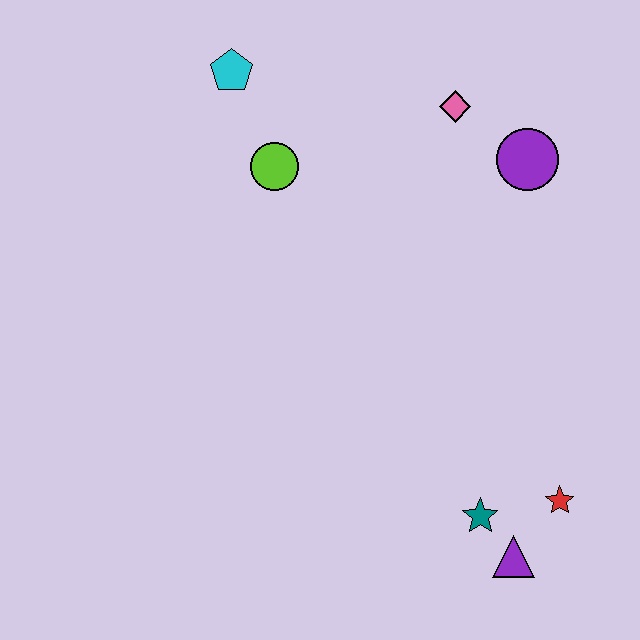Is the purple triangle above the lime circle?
No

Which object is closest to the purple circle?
The pink diamond is closest to the purple circle.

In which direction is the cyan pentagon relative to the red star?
The cyan pentagon is above the red star.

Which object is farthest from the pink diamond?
The purple triangle is farthest from the pink diamond.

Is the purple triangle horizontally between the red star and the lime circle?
Yes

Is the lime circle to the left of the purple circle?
Yes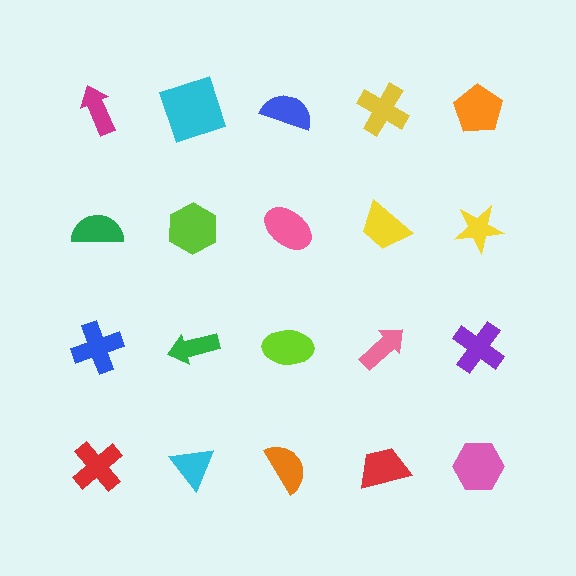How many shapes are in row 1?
5 shapes.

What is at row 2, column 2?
A lime hexagon.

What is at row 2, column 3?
A pink ellipse.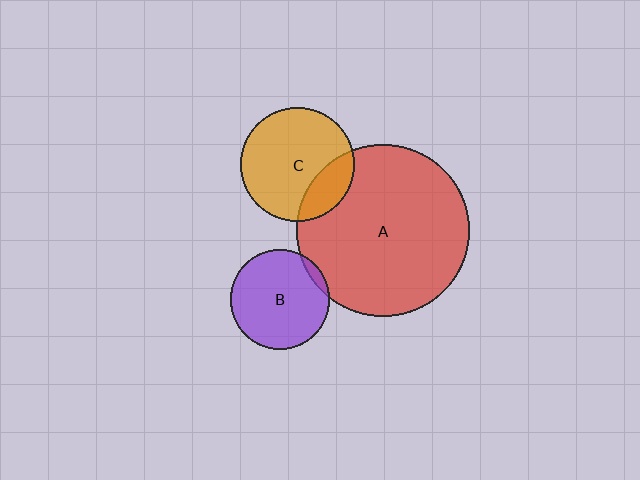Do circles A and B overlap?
Yes.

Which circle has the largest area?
Circle A (red).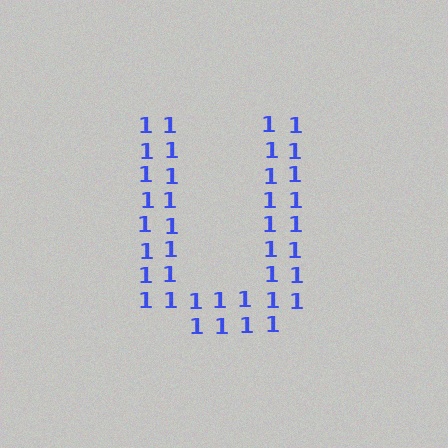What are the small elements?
The small elements are digit 1's.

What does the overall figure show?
The overall figure shows the letter U.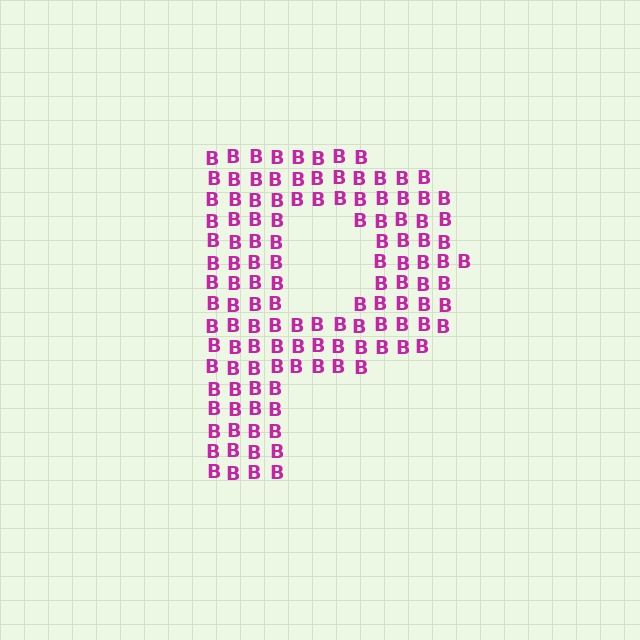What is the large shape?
The large shape is the letter P.